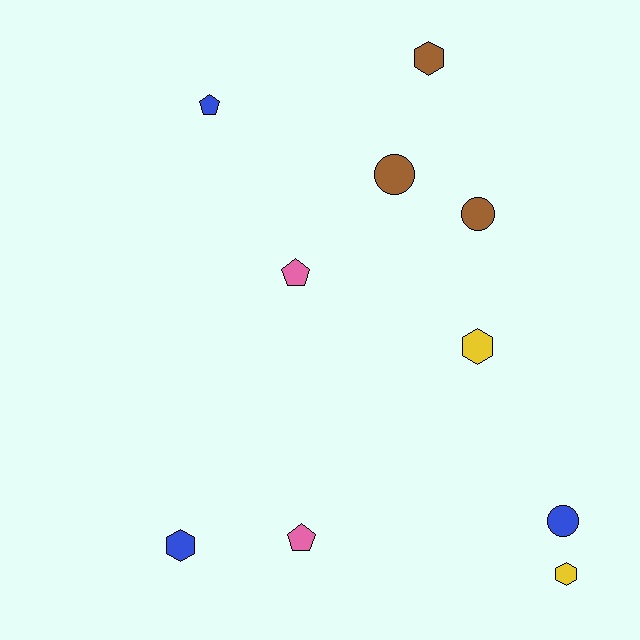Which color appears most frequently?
Brown, with 3 objects.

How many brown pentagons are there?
There are no brown pentagons.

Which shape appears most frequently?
Hexagon, with 4 objects.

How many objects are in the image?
There are 10 objects.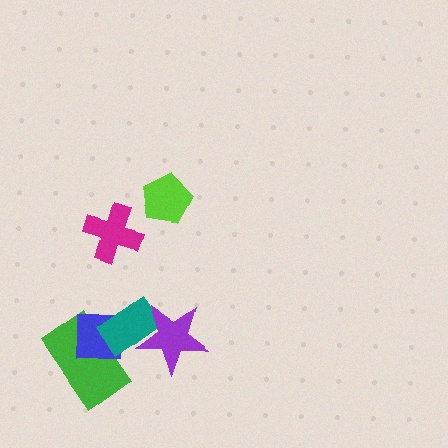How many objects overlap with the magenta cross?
0 objects overlap with the magenta cross.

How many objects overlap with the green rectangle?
2 objects overlap with the green rectangle.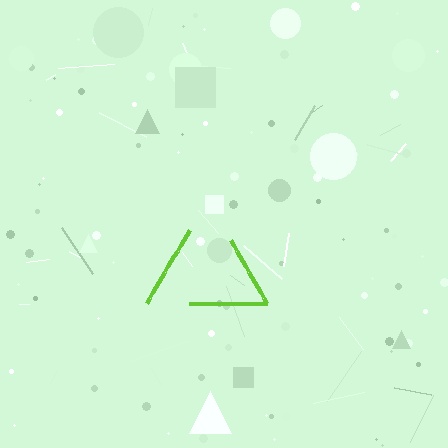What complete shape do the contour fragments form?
The contour fragments form a triangle.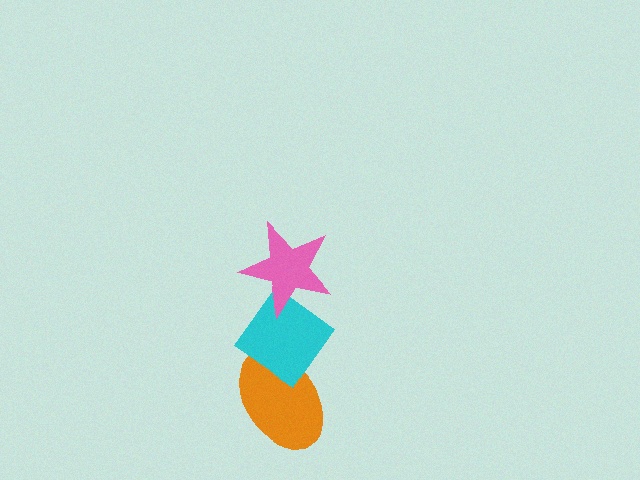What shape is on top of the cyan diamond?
The pink star is on top of the cyan diamond.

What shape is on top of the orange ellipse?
The cyan diamond is on top of the orange ellipse.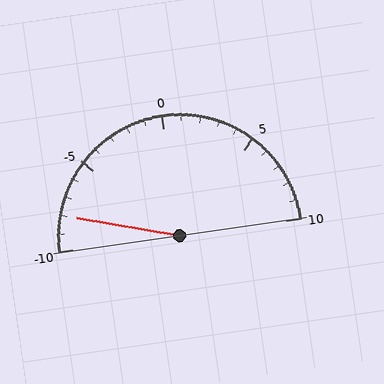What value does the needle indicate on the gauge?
The needle indicates approximately -8.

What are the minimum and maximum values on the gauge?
The gauge ranges from -10 to 10.